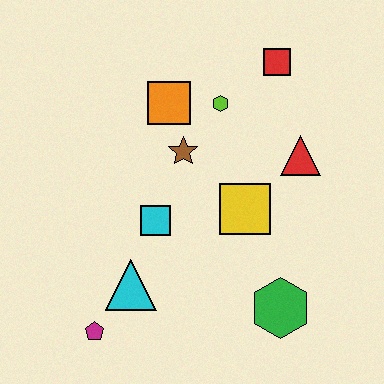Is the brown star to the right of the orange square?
Yes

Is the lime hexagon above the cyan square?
Yes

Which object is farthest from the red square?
The magenta pentagon is farthest from the red square.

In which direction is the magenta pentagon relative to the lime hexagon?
The magenta pentagon is below the lime hexagon.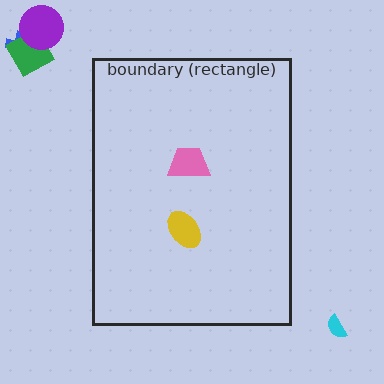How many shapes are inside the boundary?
2 inside, 4 outside.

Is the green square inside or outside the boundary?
Outside.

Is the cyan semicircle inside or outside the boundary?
Outside.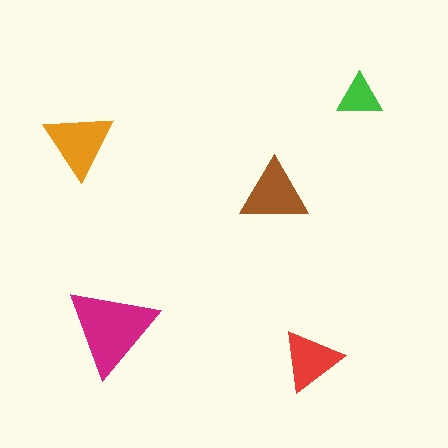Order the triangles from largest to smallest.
the magenta one, the orange one, the brown one, the red one, the green one.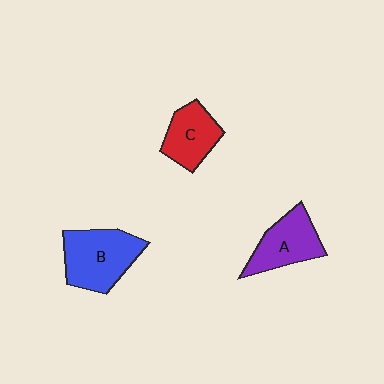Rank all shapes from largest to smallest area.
From largest to smallest: B (blue), A (purple), C (red).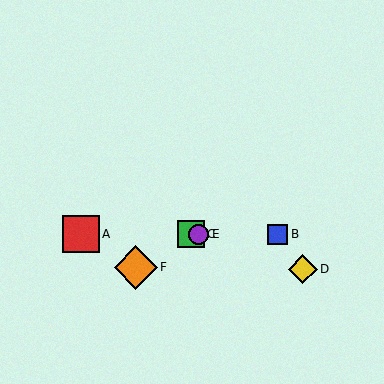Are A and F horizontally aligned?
No, A is at y≈234 and F is at y≈267.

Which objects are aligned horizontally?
Objects A, B, C, E are aligned horizontally.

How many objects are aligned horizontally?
4 objects (A, B, C, E) are aligned horizontally.